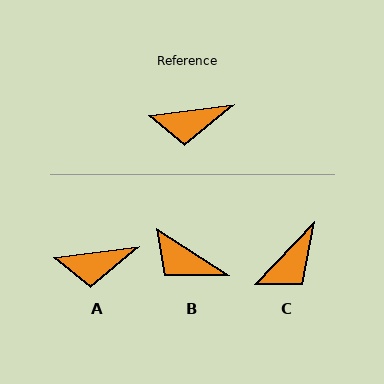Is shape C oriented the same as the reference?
No, it is off by about 39 degrees.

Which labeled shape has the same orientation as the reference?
A.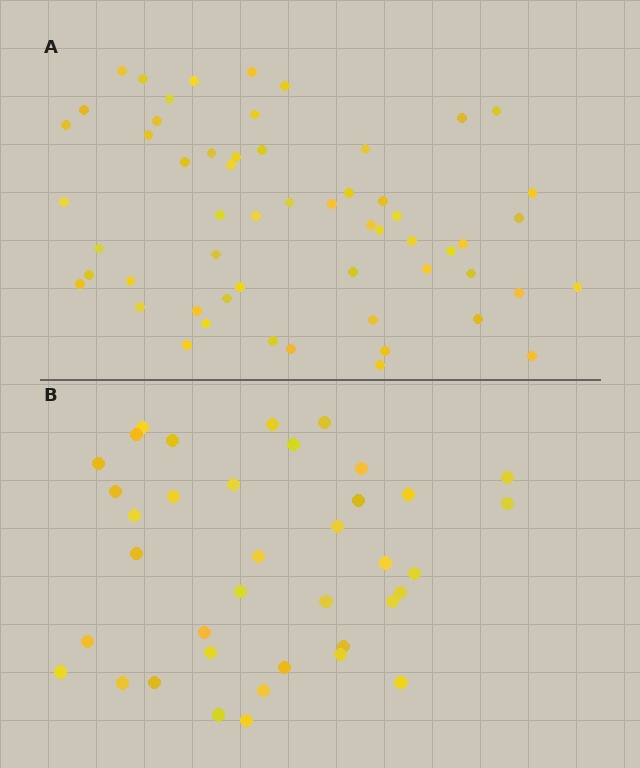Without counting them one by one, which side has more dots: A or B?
Region A (the top region) has more dots.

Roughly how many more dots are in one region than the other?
Region A has approximately 20 more dots than region B.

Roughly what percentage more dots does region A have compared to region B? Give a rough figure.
About 50% more.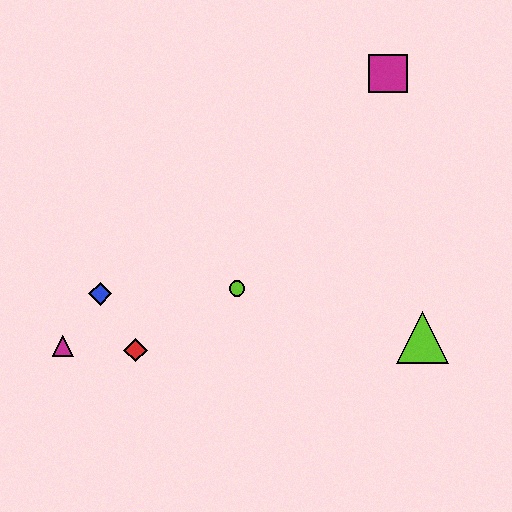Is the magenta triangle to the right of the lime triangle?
No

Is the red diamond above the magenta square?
No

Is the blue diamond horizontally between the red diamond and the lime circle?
No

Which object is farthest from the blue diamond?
The magenta square is farthest from the blue diamond.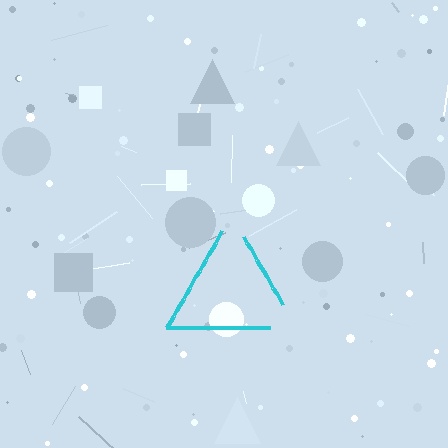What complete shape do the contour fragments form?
The contour fragments form a triangle.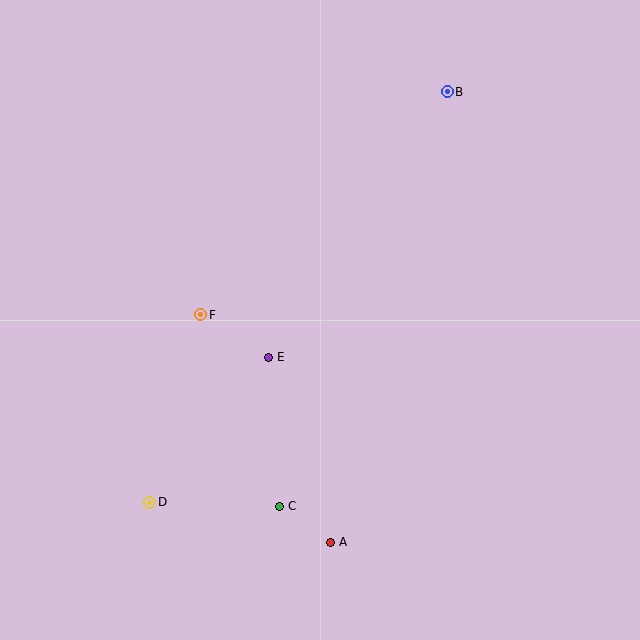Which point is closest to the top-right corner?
Point B is closest to the top-right corner.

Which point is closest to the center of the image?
Point E at (269, 357) is closest to the center.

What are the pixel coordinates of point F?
Point F is at (201, 315).